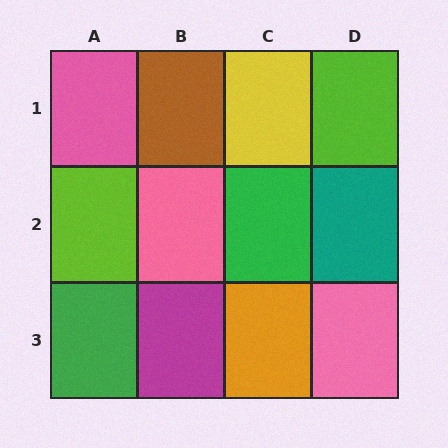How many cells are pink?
3 cells are pink.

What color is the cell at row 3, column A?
Green.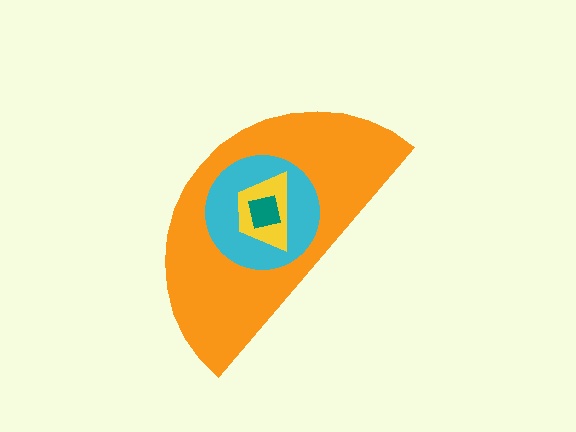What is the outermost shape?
The orange semicircle.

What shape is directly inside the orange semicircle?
The cyan circle.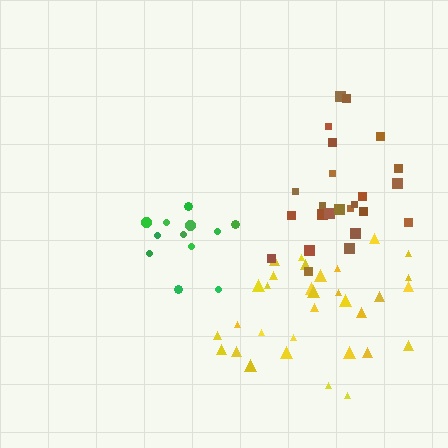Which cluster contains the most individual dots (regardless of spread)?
Yellow (32).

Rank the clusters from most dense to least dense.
brown, green, yellow.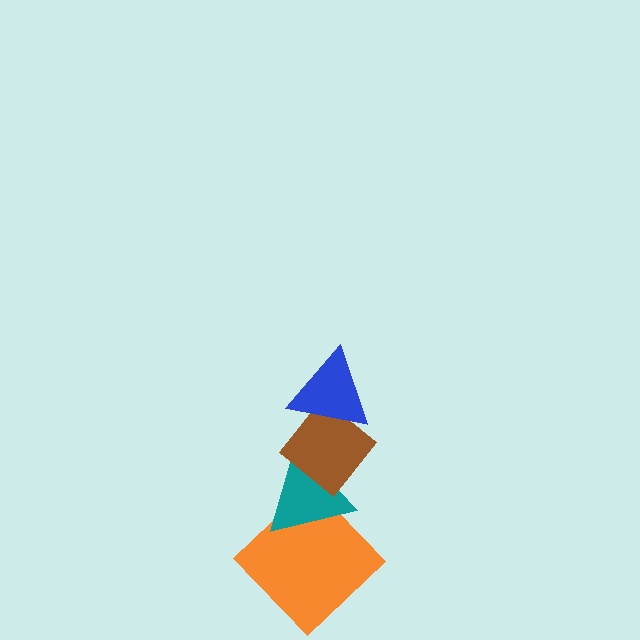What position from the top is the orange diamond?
The orange diamond is 4th from the top.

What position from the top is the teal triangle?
The teal triangle is 3rd from the top.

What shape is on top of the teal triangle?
The brown diamond is on top of the teal triangle.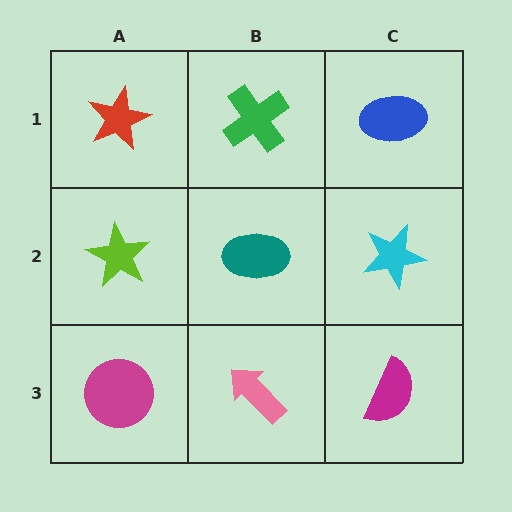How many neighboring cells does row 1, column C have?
2.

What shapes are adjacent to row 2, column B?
A green cross (row 1, column B), a pink arrow (row 3, column B), a lime star (row 2, column A), a cyan star (row 2, column C).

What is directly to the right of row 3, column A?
A pink arrow.